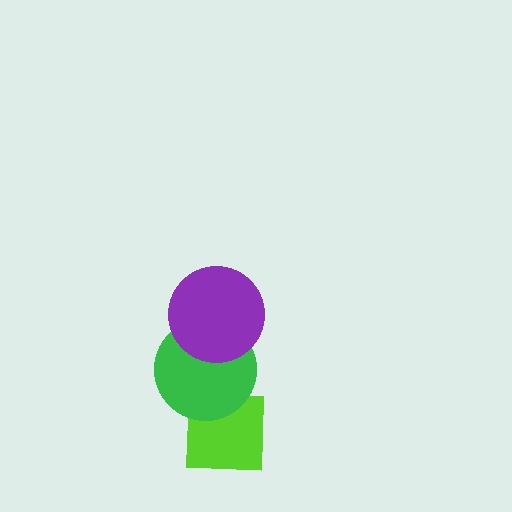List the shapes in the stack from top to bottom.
From top to bottom: the purple circle, the green circle, the lime square.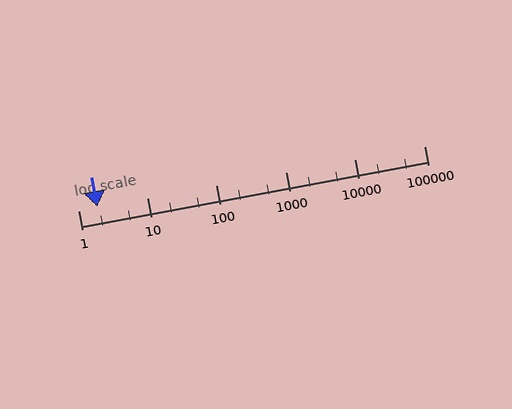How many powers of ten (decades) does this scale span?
The scale spans 5 decades, from 1 to 100000.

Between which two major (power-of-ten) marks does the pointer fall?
The pointer is between 1 and 10.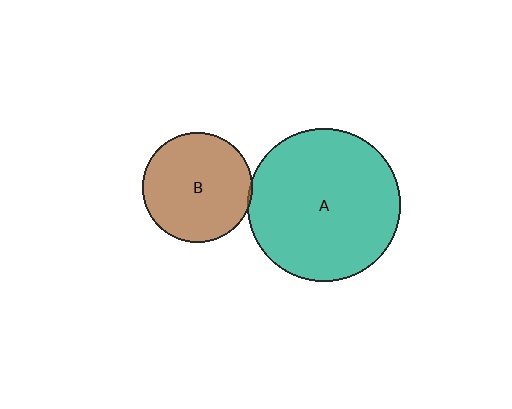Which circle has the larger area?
Circle A (teal).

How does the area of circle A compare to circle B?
Approximately 1.9 times.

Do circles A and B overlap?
Yes.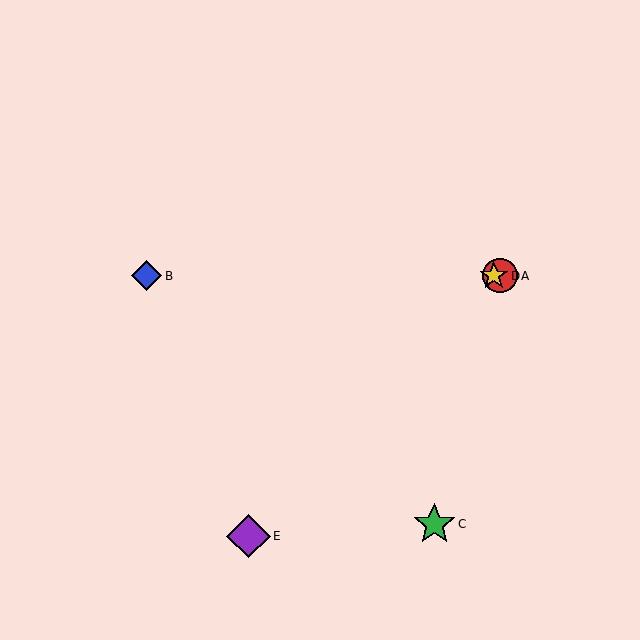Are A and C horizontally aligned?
No, A is at y≈276 and C is at y≈524.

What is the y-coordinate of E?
Object E is at y≈536.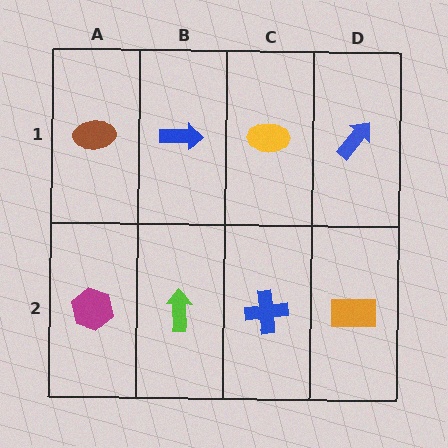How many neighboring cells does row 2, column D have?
2.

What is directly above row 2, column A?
A brown ellipse.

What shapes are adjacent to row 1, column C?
A blue cross (row 2, column C), a blue arrow (row 1, column B), a blue arrow (row 1, column D).